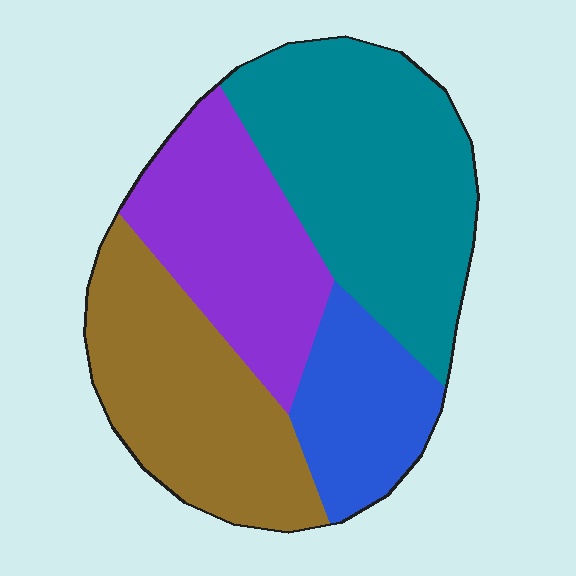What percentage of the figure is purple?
Purple takes up about one quarter (1/4) of the figure.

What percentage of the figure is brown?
Brown covers around 25% of the figure.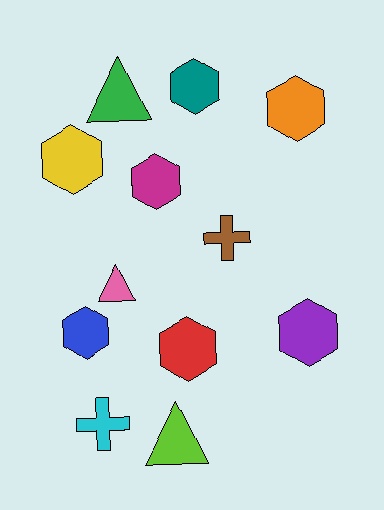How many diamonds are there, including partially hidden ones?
There are no diamonds.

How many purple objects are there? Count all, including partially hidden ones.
There is 1 purple object.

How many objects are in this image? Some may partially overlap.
There are 12 objects.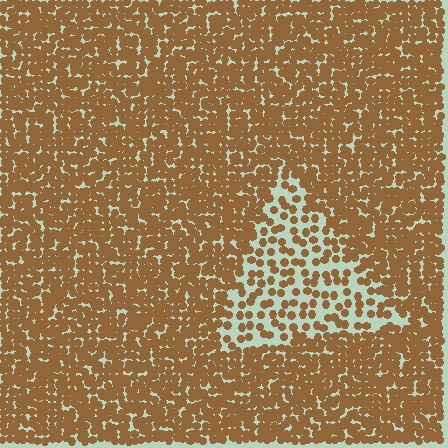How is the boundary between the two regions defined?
The boundary is defined by a change in element density (approximately 2.4x ratio). All elements are the same color, size, and shape.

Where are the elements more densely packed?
The elements are more densely packed outside the triangle boundary.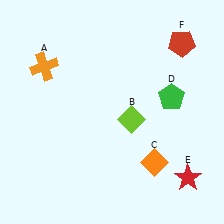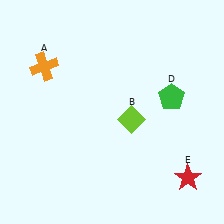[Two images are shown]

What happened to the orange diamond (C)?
The orange diamond (C) was removed in Image 2. It was in the bottom-right area of Image 1.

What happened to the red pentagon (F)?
The red pentagon (F) was removed in Image 2. It was in the top-right area of Image 1.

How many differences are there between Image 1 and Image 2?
There are 2 differences between the two images.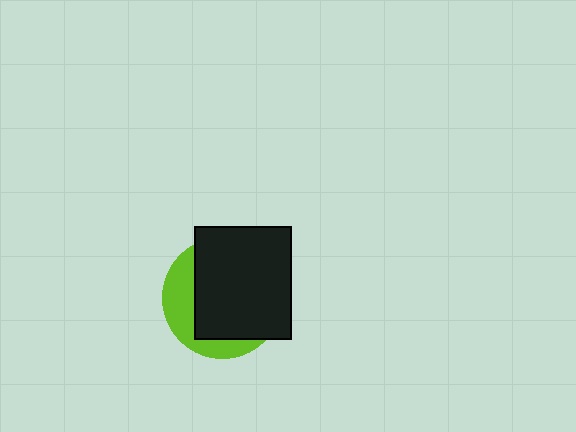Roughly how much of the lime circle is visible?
A small part of it is visible (roughly 30%).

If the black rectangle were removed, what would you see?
You would see the complete lime circle.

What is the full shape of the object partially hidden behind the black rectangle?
The partially hidden object is a lime circle.